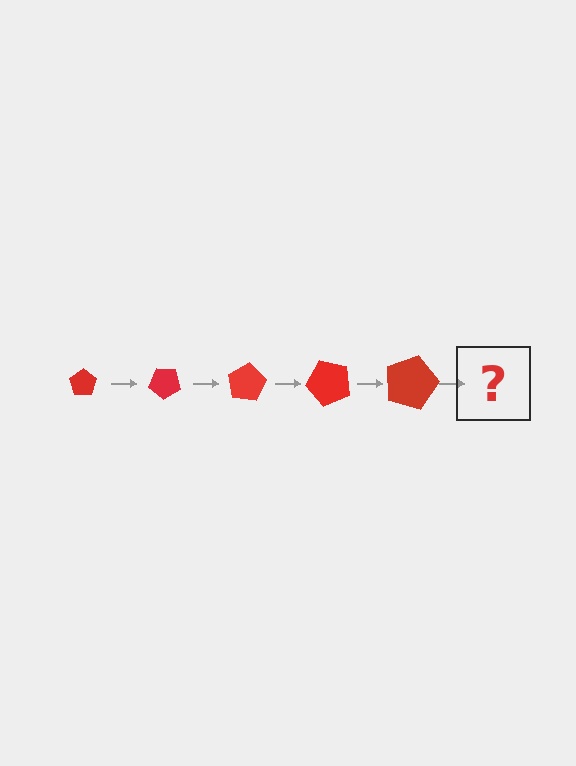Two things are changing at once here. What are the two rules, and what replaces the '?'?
The two rules are that the pentagon grows larger each step and it rotates 40 degrees each step. The '?' should be a pentagon, larger than the previous one and rotated 200 degrees from the start.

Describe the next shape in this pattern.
It should be a pentagon, larger than the previous one and rotated 200 degrees from the start.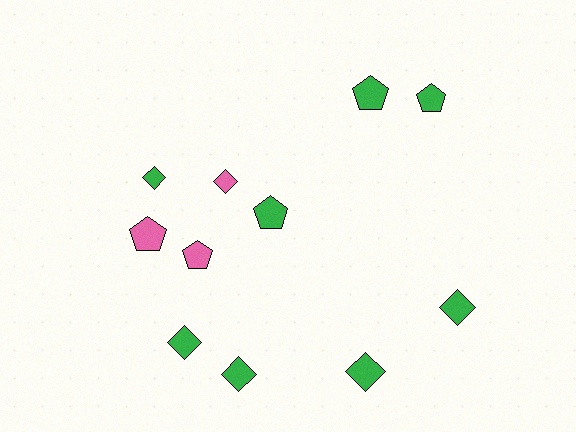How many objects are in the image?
There are 11 objects.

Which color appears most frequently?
Green, with 8 objects.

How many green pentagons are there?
There are 3 green pentagons.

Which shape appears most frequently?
Diamond, with 6 objects.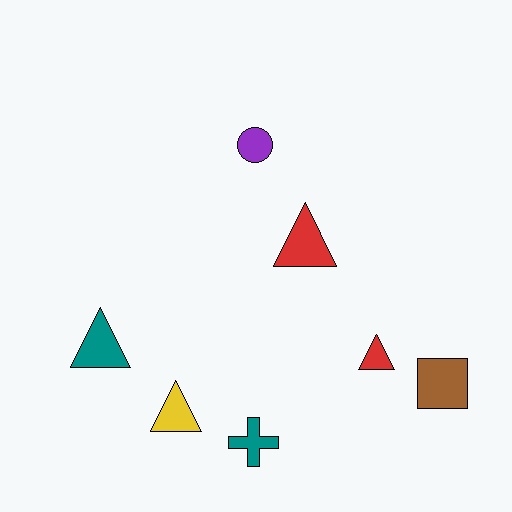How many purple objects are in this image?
There is 1 purple object.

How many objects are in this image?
There are 7 objects.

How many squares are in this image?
There is 1 square.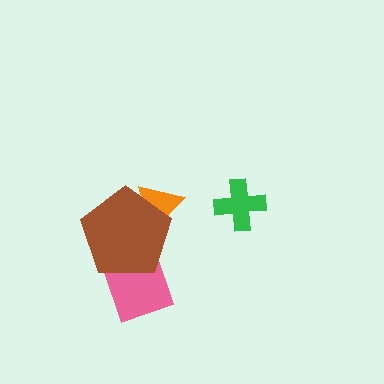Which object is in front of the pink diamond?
The brown pentagon is in front of the pink diamond.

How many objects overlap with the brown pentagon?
2 objects overlap with the brown pentagon.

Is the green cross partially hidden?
No, no other shape covers it.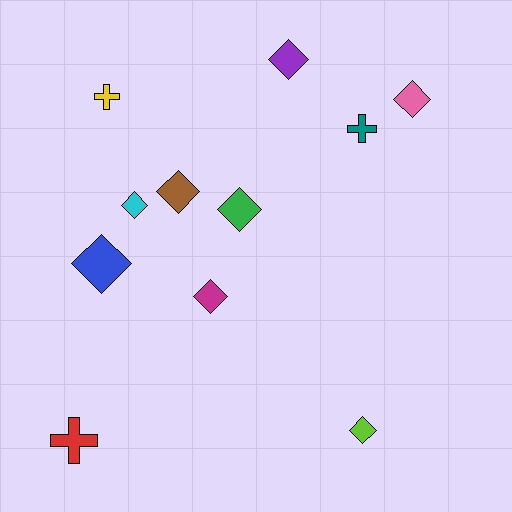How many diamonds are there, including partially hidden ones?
There are 8 diamonds.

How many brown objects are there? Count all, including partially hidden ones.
There is 1 brown object.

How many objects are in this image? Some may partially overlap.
There are 11 objects.